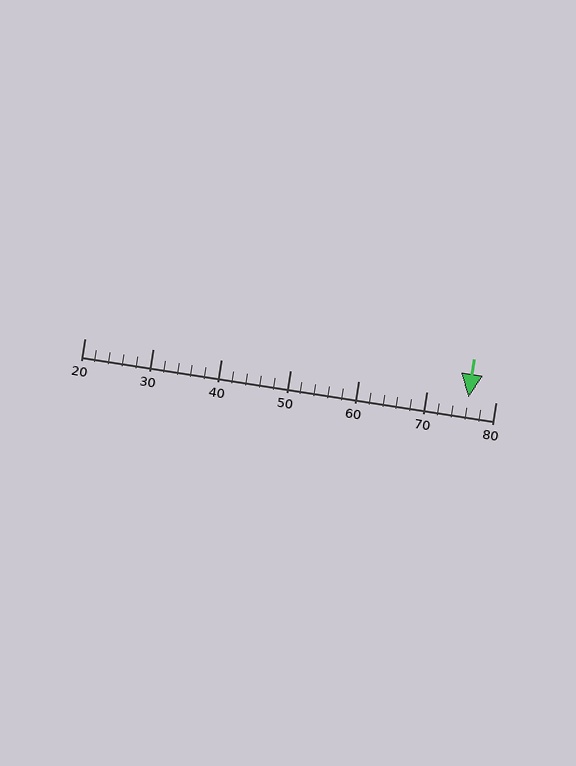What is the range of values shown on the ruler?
The ruler shows values from 20 to 80.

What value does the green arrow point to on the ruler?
The green arrow points to approximately 76.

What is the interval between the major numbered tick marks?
The major tick marks are spaced 10 units apart.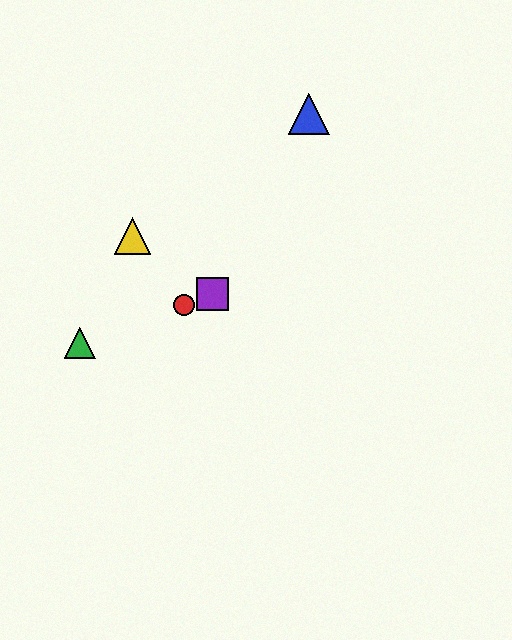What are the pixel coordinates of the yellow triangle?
The yellow triangle is at (132, 236).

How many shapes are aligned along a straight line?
3 shapes (the red circle, the green triangle, the purple square) are aligned along a straight line.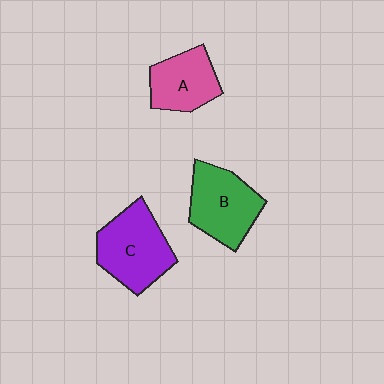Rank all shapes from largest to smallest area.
From largest to smallest: C (purple), B (green), A (pink).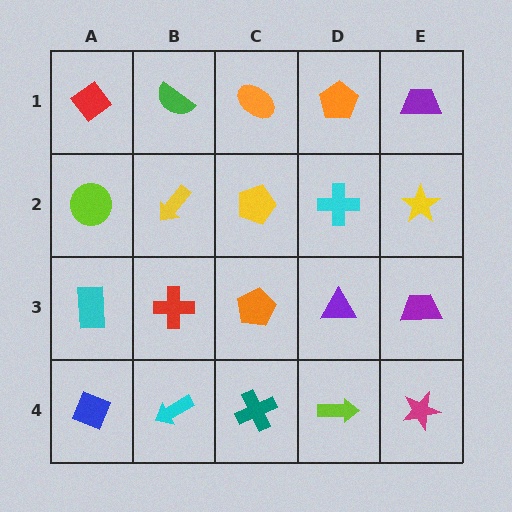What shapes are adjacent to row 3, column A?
A lime circle (row 2, column A), a blue diamond (row 4, column A), a red cross (row 3, column B).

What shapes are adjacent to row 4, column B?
A red cross (row 3, column B), a blue diamond (row 4, column A), a teal cross (row 4, column C).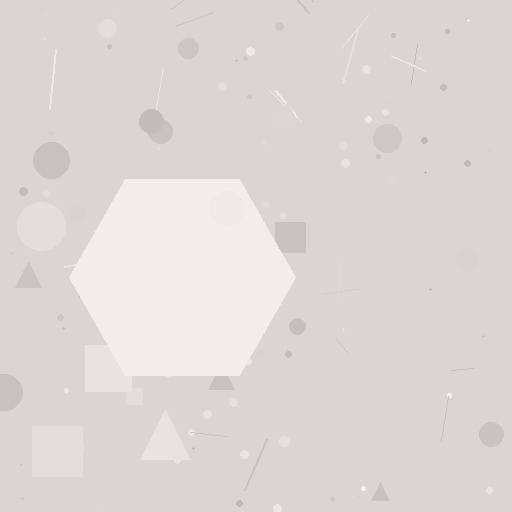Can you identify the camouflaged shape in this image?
The camouflaged shape is a hexagon.